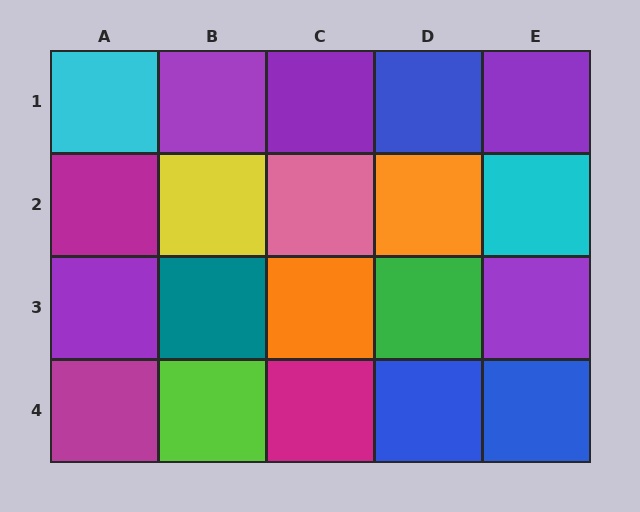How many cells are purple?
5 cells are purple.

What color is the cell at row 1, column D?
Blue.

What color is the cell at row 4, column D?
Blue.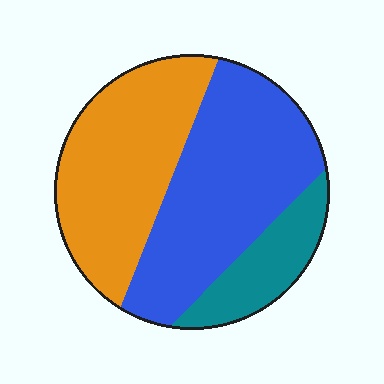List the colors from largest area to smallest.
From largest to smallest: blue, orange, teal.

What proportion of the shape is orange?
Orange takes up about two fifths (2/5) of the shape.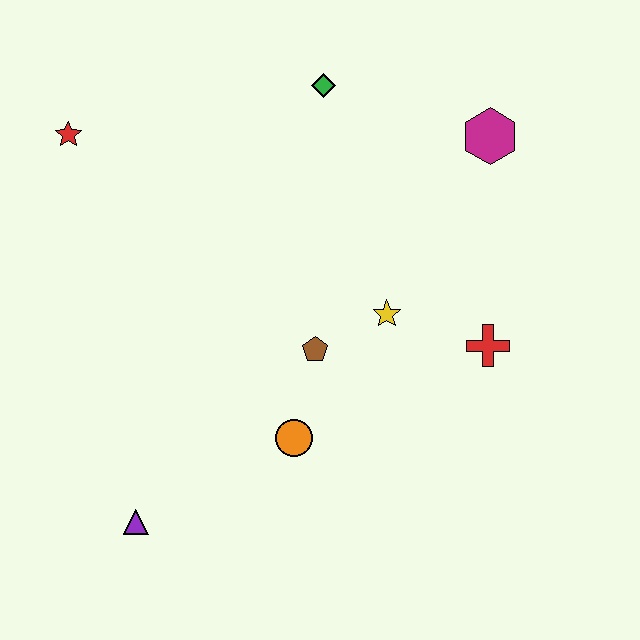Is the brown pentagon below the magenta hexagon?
Yes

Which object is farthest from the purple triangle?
The magenta hexagon is farthest from the purple triangle.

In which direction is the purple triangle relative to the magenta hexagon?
The purple triangle is below the magenta hexagon.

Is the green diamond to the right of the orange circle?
Yes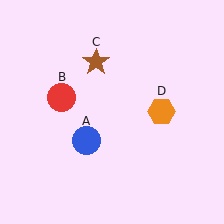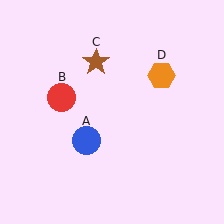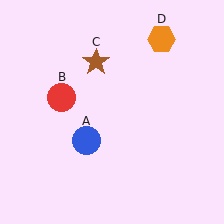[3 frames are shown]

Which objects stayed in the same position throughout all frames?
Blue circle (object A) and red circle (object B) and brown star (object C) remained stationary.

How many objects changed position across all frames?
1 object changed position: orange hexagon (object D).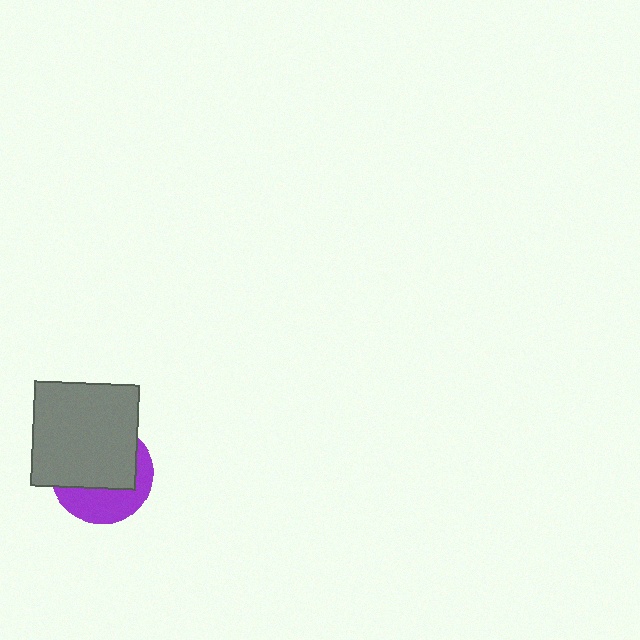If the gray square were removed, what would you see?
You would see the complete purple circle.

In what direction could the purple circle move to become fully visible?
The purple circle could move down. That would shift it out from behind the gray square entirely.